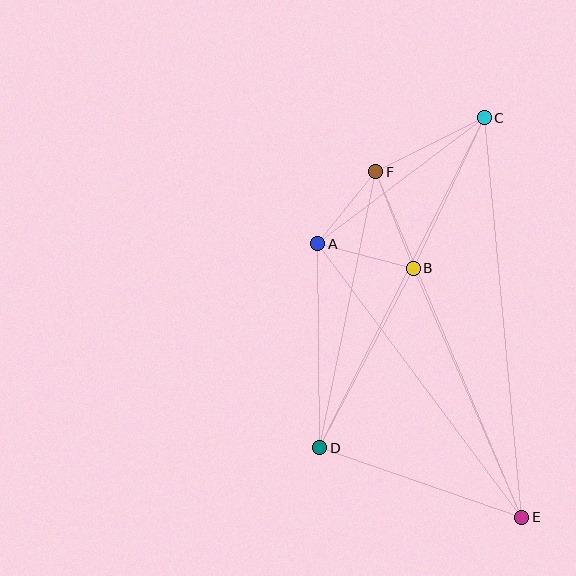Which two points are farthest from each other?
Points C and E are farthest from each other.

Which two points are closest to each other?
Points A and F are closest to each other.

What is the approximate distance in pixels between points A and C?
The distance between A and C is approximately 208 pixels.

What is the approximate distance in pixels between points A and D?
The distance between A and D is approximately 204 pixels.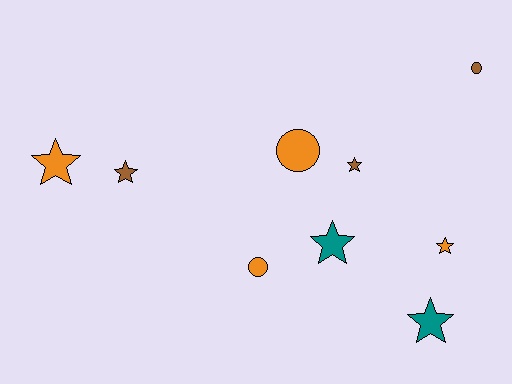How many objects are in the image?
There are 9 objects.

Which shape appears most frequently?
Star, with 6 objects.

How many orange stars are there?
There are 2 orange stars.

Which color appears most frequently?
Orange, with 4 objects.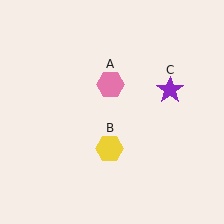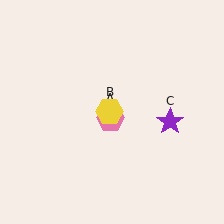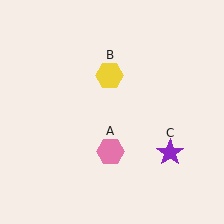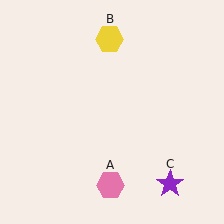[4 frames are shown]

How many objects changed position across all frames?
3 objects changed position: pink hexagon (object A), yellow hexagon (object B), purple star (object C).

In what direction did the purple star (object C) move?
The purple star (object C) moved down.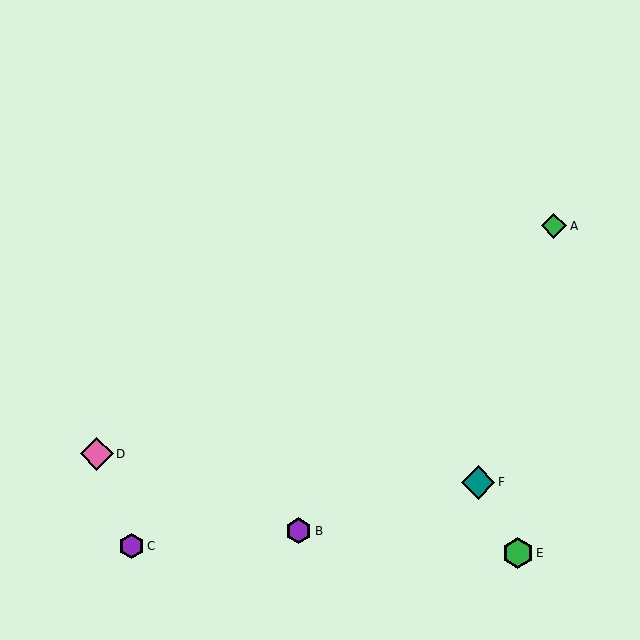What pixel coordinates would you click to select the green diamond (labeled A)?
Click at (554, 226) to select the green diamond A.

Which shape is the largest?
The teal diamond (labeled F) is the largest.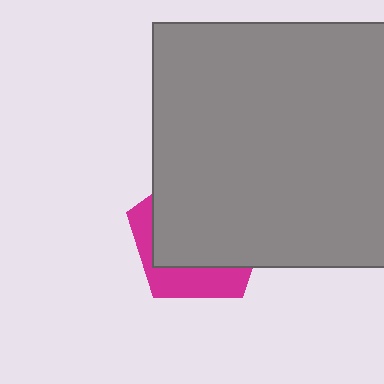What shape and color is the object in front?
The object in front is a gray square.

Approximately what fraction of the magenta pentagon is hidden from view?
Roughly 70% of the magenta pentagon is hidden behind the gray square.